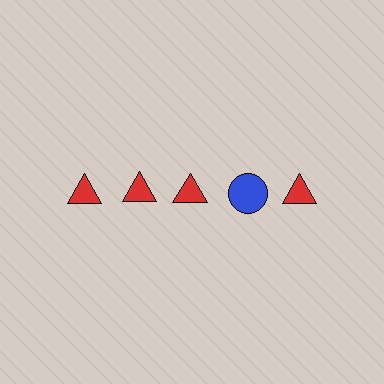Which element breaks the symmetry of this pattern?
The blue circle in the top row, second from right column breaks the symmetry. All other shapes are red triangles.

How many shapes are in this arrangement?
There are 5 shapes arranged in a grid pattern.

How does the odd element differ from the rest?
It differs in both color (blue instead of red) and shape (circle instead of triangle).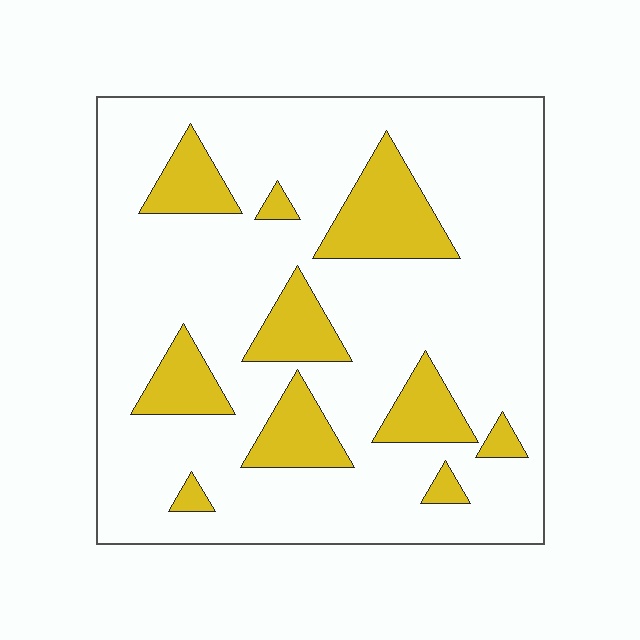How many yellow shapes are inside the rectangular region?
10.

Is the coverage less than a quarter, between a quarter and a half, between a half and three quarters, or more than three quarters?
Less than a quarter.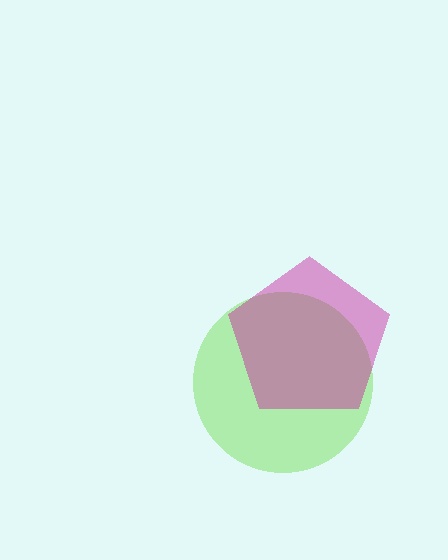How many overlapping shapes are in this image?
There are 2 overlapping shapes in the image.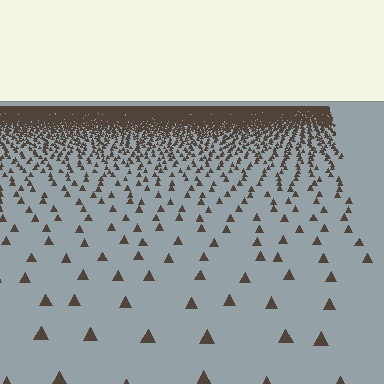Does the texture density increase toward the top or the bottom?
Density increases toward the top.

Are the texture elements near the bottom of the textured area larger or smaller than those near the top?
Larger. Near the bottom, elements are closer to the viewer and appear at a bigger on-screen size.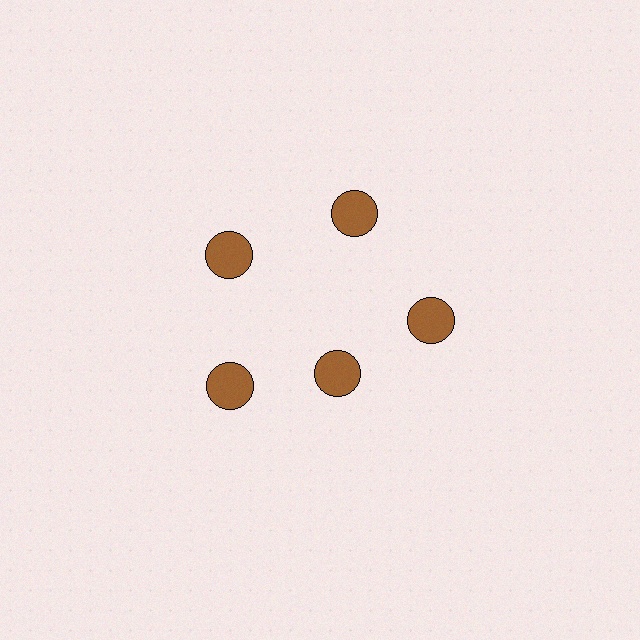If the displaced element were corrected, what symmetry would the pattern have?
It would have 5-fold rotational symmetry — the pattern would map onto itself every 72 degrees.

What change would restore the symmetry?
The symmetry would be restored by moving it outward, back onto the ring so that all 5 circles sit at equal angles and equal distance from the center.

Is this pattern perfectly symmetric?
No. The 5 brown circles are arranged in a ring, but one element near the 5 o'clock position is pulled inward toward the center, breaking the 5-fold rotational symmetry.